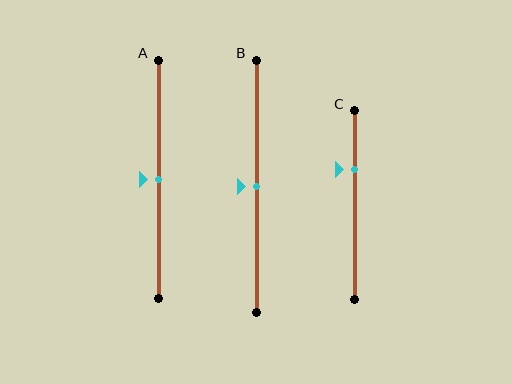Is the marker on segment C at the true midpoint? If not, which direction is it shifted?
No, the marker on segment C is shifted upward by about 19% of the segment length.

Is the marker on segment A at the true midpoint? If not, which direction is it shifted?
Yes, the marker on segment A is at the true midpoint.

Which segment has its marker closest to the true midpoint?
Segment A has its marker closest to the true midpoint.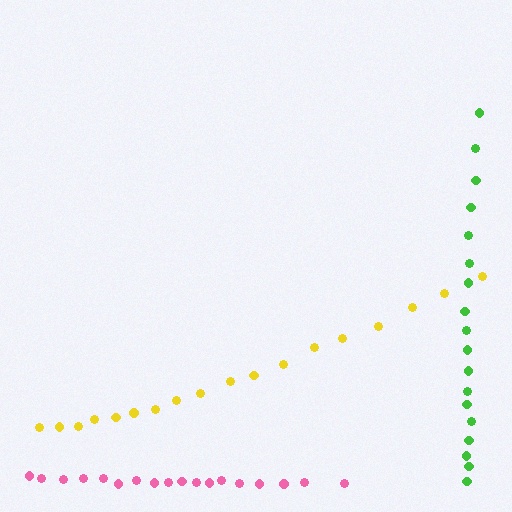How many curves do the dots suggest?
There are 3 distinct paths.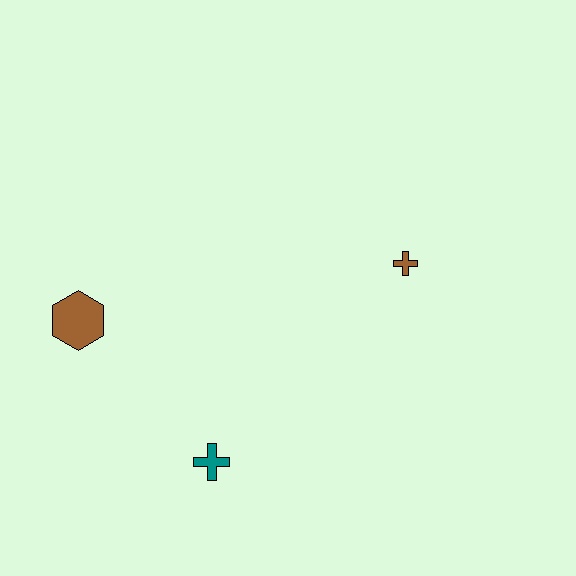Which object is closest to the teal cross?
The brown hexagon is closest to the teal cross.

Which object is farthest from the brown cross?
The brown hexagon is farthest from the brown cross.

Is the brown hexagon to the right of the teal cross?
No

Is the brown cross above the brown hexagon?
Yes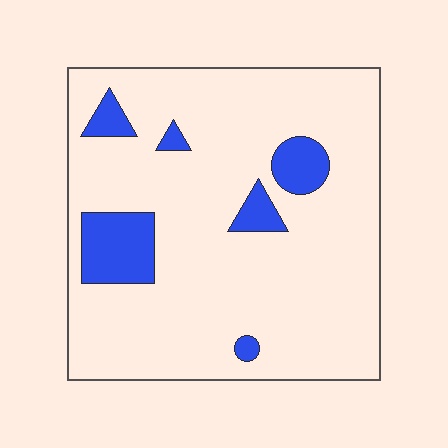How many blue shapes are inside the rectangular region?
6.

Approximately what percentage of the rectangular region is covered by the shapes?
Approximately 15%.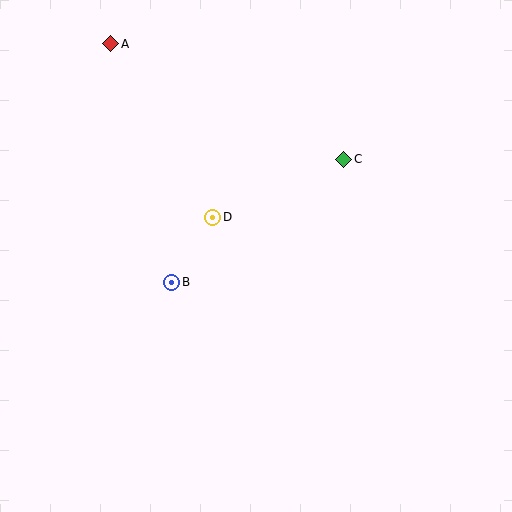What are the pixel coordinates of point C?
Point C is at (344, 159).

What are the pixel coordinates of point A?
Point A is at (111, 44).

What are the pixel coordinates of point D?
Point D is at (213, 217).